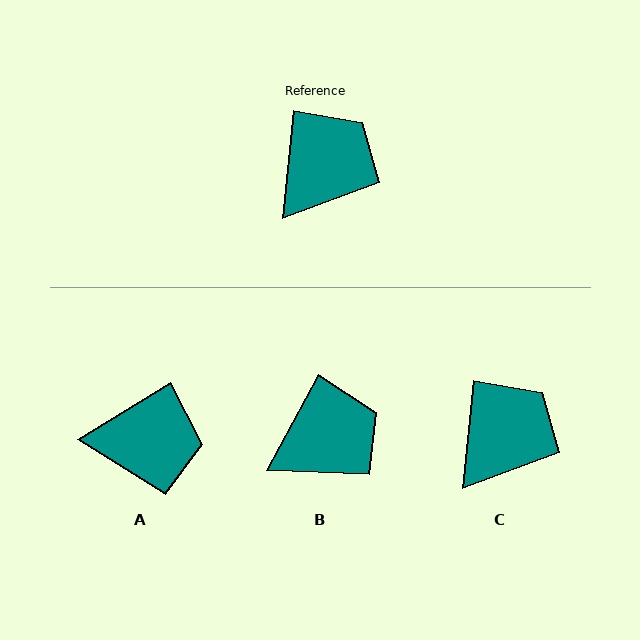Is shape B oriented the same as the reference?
No, it is off by about 23 degrees.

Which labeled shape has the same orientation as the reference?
C.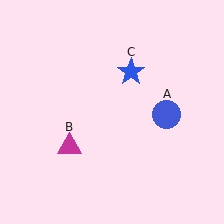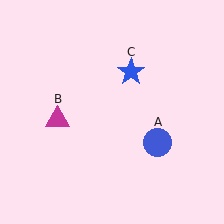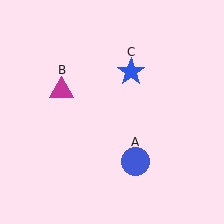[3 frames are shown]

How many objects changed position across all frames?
2 objects changed position: blue circle (object A), magenta triangle (object B).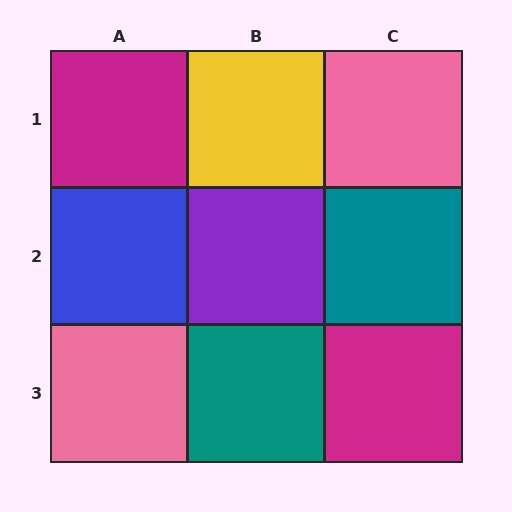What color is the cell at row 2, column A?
Blue.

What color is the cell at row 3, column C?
Magenta.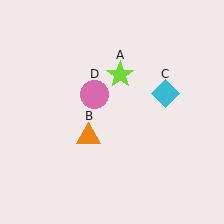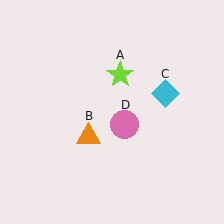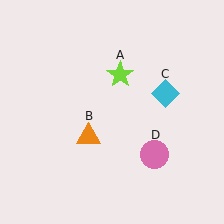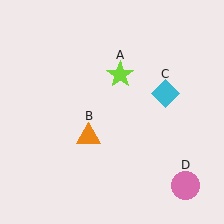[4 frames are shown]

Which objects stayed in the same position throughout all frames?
Lime star (object A) and orange triangle (object B) and cyan diamond (object C) remained stationary.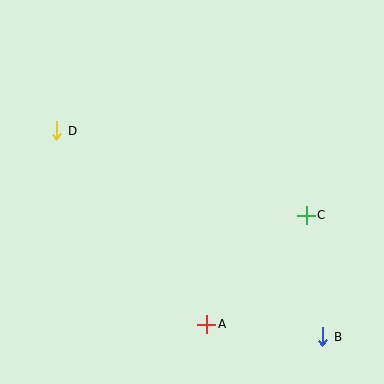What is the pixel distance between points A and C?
The distance between A and C is 148 pixels.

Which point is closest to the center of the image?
Point C at (306, 215) is closest to the center.